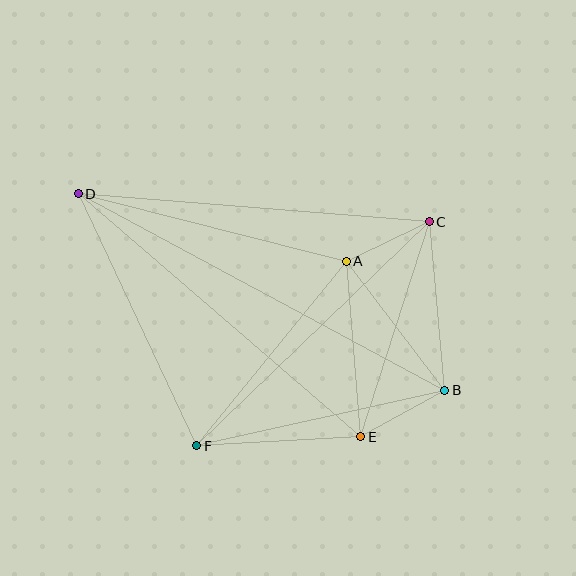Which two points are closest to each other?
Points A and C are closest to each other.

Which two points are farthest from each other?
Points B and D are farthest from each other.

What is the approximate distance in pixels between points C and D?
The distance between C and D is approximately 352 pixels.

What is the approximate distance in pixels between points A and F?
The distance between A and F is approximately 238 pixels.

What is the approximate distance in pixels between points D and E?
The distance between D and E is approximately 373 pixels.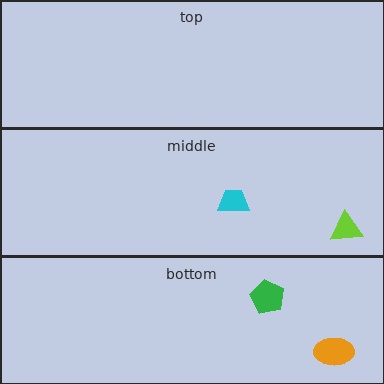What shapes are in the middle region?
The cyan trapezoid, the lime triangle.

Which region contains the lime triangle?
The middle region.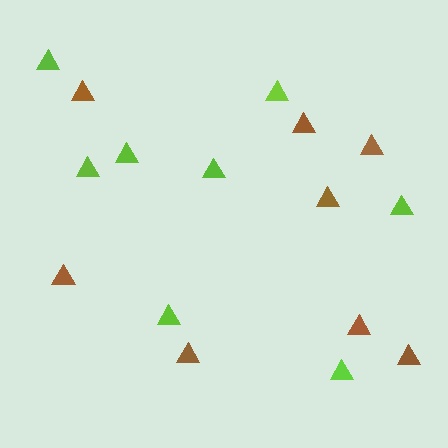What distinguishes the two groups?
There are 2 groups: one group of brown triangles (8) and one group of lime triangles (8).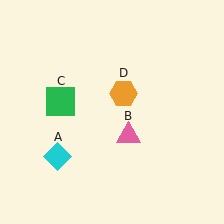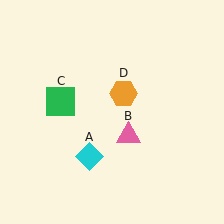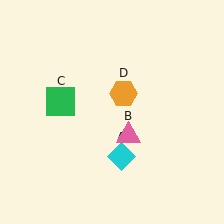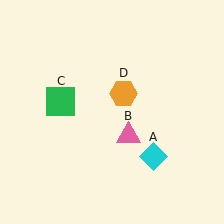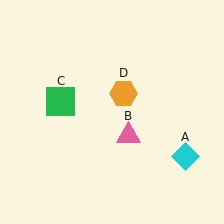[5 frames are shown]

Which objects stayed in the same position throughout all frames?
Pink triangle (object B) and green square (object C) and orange hexagon (object D) remained stationary.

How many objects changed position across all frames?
1 object changed position: cyan diamond (object A).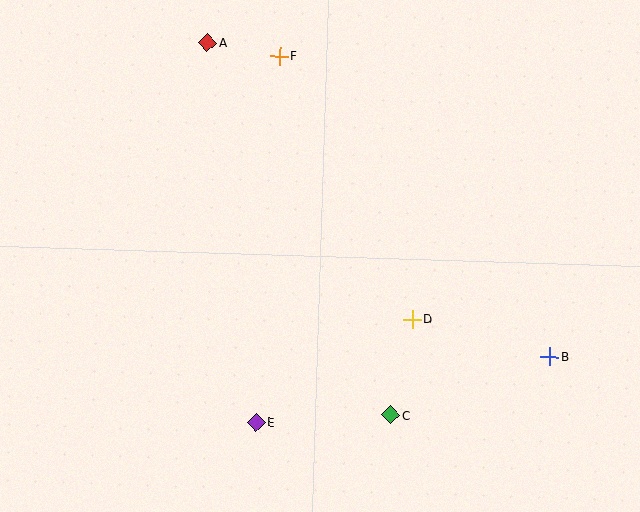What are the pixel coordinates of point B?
Point B is at (550, 357).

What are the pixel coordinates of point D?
Point D is at (412, 319).